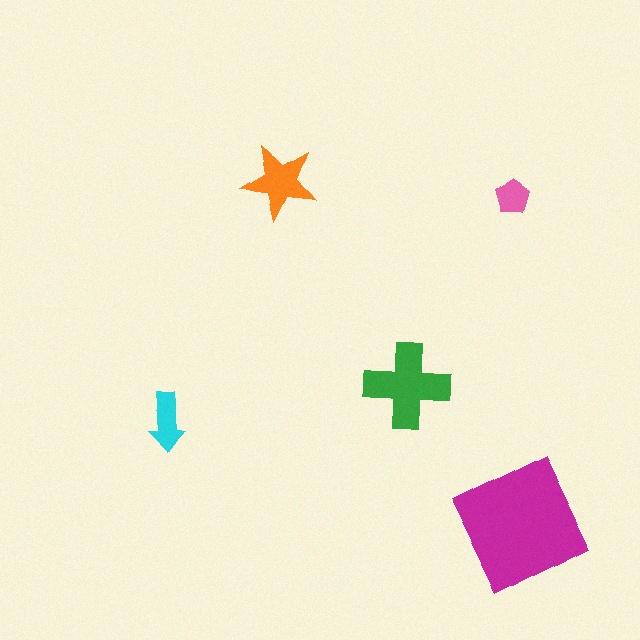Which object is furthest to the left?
The cyan arrow is leftmost.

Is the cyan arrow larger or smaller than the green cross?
Smaller.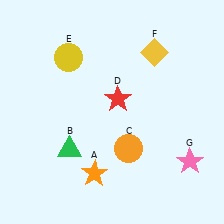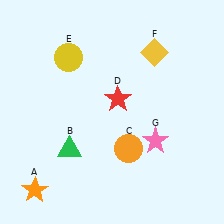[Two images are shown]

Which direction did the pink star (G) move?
The pink star (G) moved left.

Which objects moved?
The objects that moved are: the orange star (A), the pink star (G).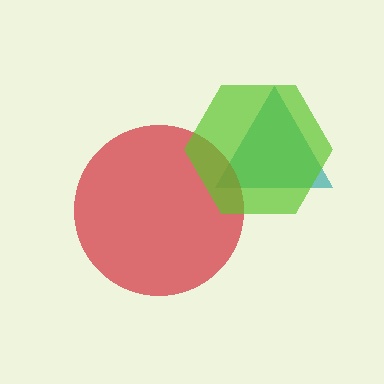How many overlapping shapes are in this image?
There are 3 overlapping shapes in the image.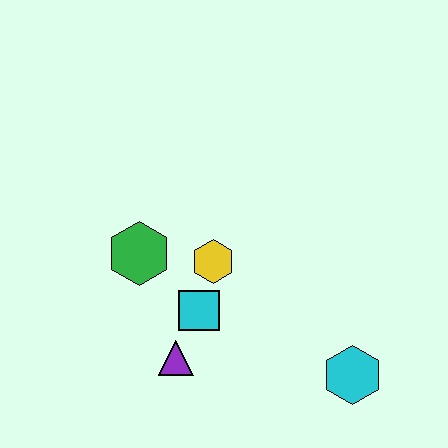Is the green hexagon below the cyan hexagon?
No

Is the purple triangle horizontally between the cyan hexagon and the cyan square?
No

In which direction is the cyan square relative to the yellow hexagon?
The cyan square is below the yellow hexagon.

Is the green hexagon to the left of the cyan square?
Yes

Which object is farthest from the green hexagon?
The cyan hexagon is farthest from the green hexagon.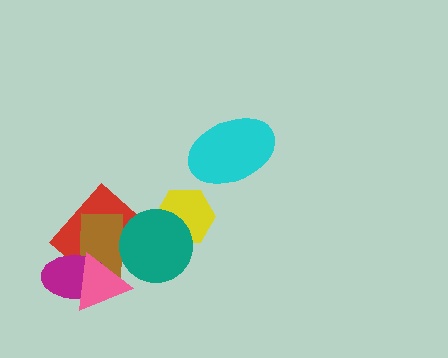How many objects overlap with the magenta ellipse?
3 objects overlap with the magenta ellipse.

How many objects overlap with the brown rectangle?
4 objects overlap with the brown rectangle.